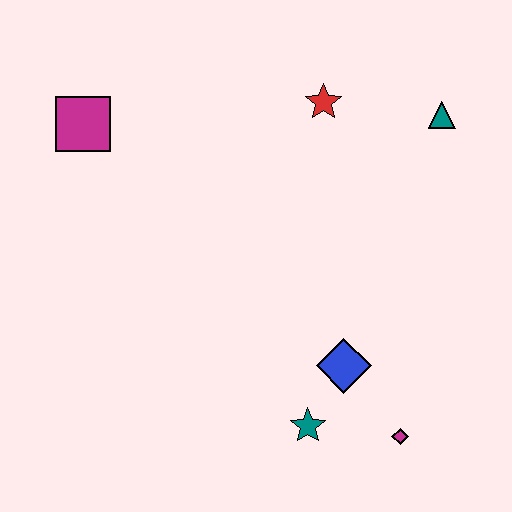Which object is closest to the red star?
The teal triangle is closest to the red star.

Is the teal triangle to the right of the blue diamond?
Yes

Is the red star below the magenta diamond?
No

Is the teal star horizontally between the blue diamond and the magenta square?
Yes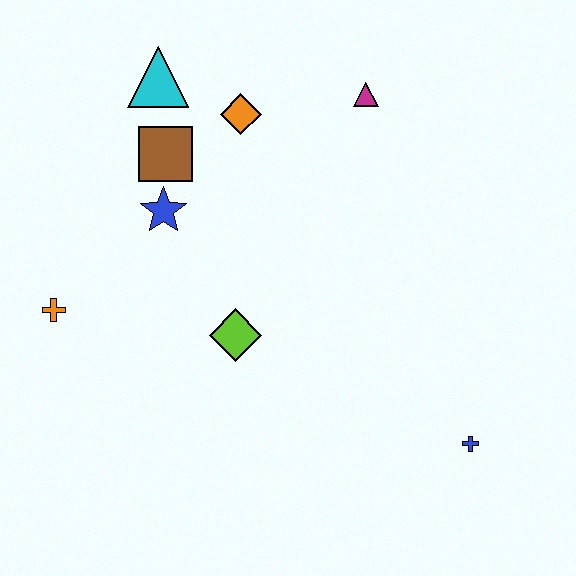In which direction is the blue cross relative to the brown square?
The blue cross is to the right of the brown square.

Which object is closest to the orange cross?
The blue star is closest to the orange cross.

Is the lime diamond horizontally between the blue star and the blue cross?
Yes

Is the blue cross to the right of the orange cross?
Yes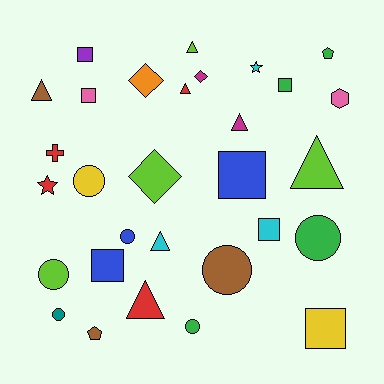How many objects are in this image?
There are 30 objects.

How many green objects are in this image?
There are 4 green objects.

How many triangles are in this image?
There are 7 triangles.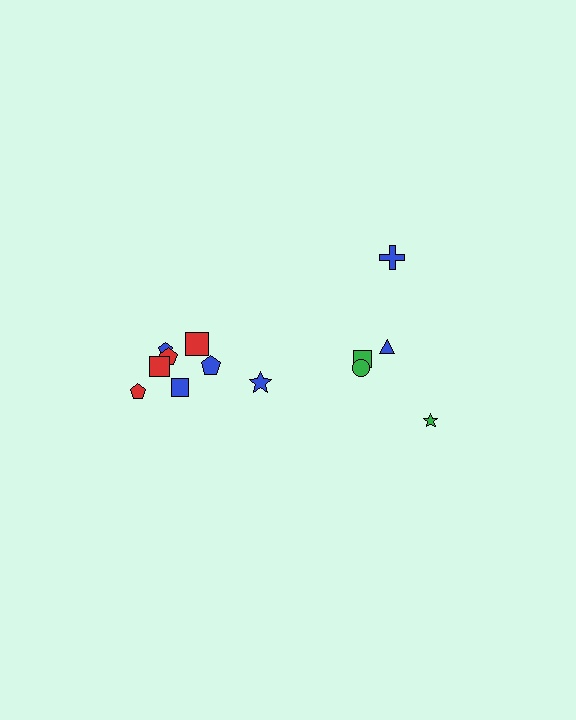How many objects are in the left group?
There are 8 objects.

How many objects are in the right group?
There are 5 objects.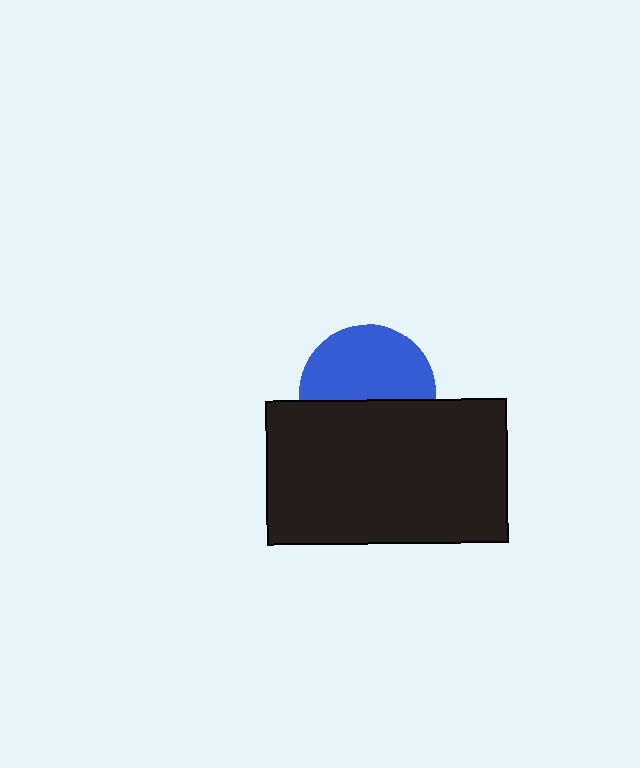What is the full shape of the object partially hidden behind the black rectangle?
The partially hidden object is a blue circle.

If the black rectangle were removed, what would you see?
You would see the complete blue circle.